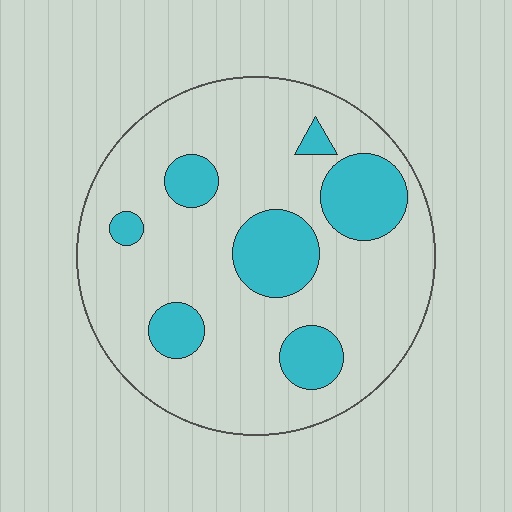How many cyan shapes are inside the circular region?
7.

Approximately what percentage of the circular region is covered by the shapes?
Approximately 20%.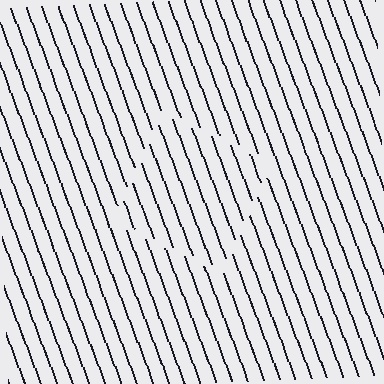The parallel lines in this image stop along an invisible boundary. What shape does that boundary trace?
An illusory square. The interior of the shape contains the same grating, shifted by half a period — the contour is defined by the phase discontinuity where line-ends from the inner and outer gratings abut.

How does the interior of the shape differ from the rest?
The interior of the shape contains the same grating, shifted by half a period — the contour is defined by the phase discontinuity where line-ends from the inner and outer gratings abut.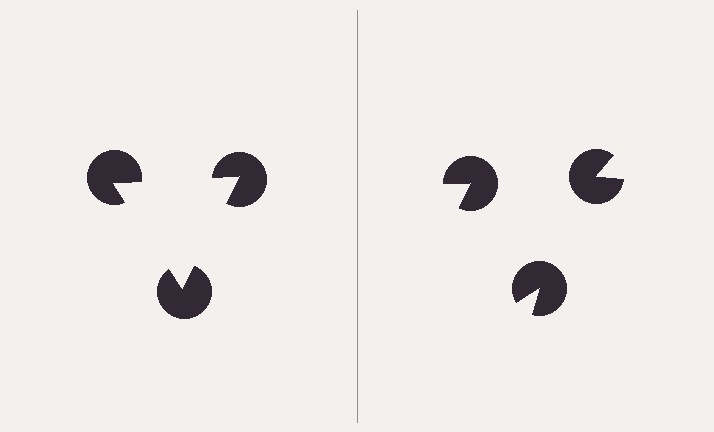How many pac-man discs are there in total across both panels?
6 — 3 on each side.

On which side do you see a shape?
An illusory triangle appears on the left side. On the right side the wedge cuts are rotated, so no coherent shape forms.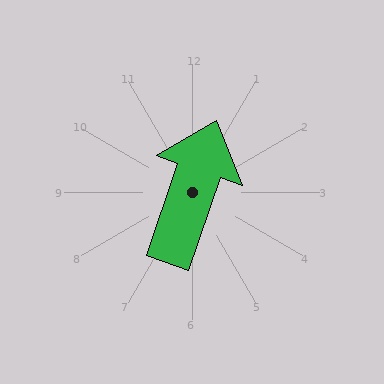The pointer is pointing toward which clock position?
Roughly 1 o'clock.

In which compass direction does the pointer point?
North.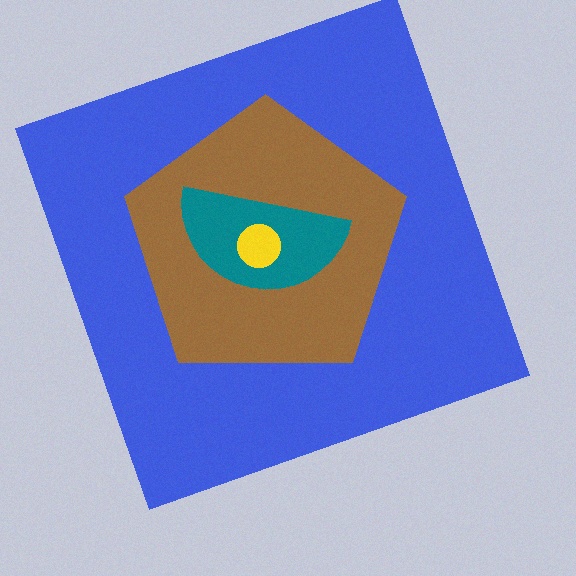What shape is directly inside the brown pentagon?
The teal semicircle.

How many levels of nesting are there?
4.